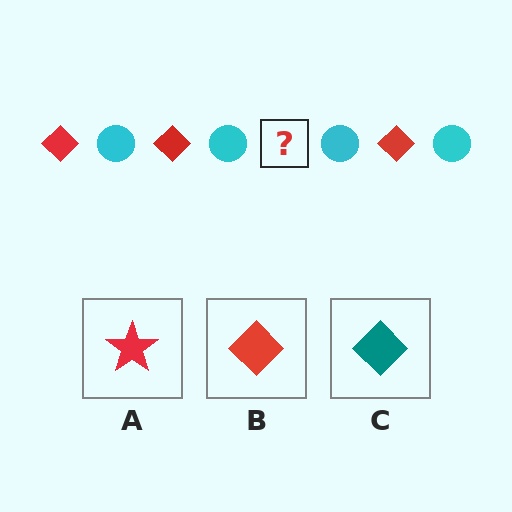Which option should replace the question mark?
Option B.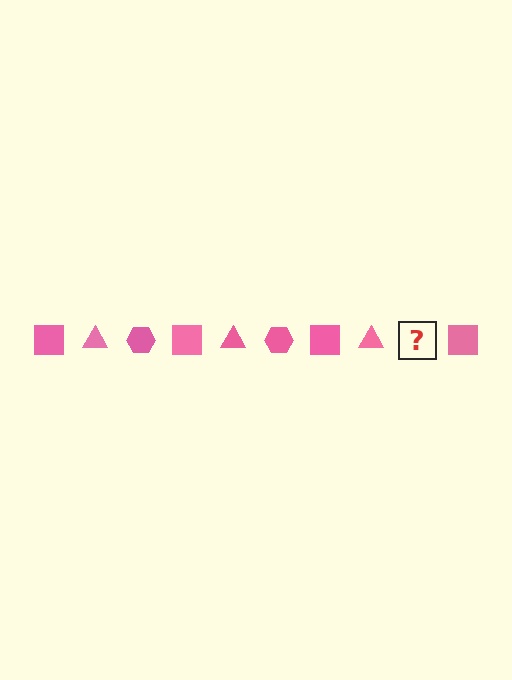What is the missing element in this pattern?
The missing element is a pink hexagon.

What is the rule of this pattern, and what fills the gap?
The rule is that the pattern cycles through square, triangle, hexagon shapes in pink. The gap should be filled with a pink hexagon.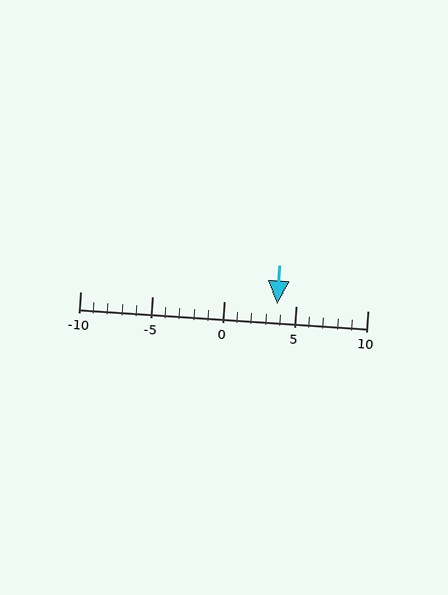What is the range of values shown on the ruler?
The ruler shows values from -10 to 10.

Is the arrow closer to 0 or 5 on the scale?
The arrow is closer to 5.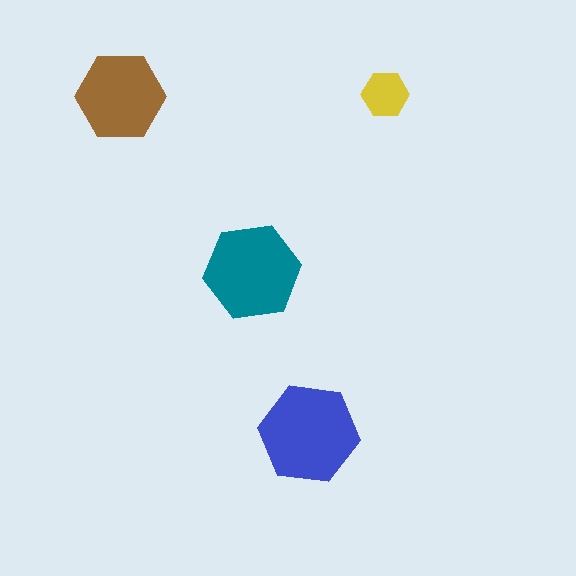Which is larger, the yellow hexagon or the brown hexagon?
The brown one.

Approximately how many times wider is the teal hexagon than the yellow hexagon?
About 2 times wider.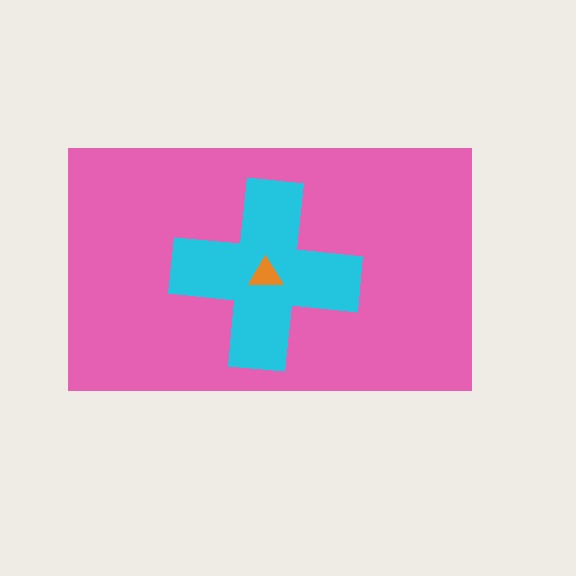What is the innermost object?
The orange triangle.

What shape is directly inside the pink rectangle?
The cyan cross.